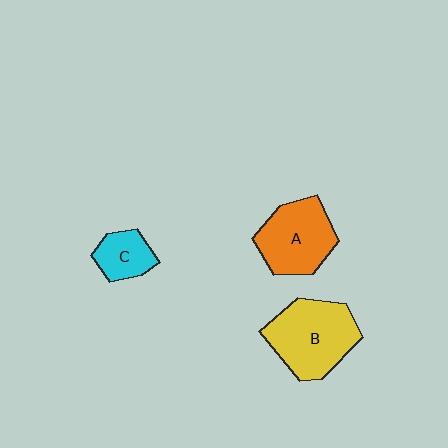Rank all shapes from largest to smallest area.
From largest to smallest: B (yellow), A (orange), C (cyan).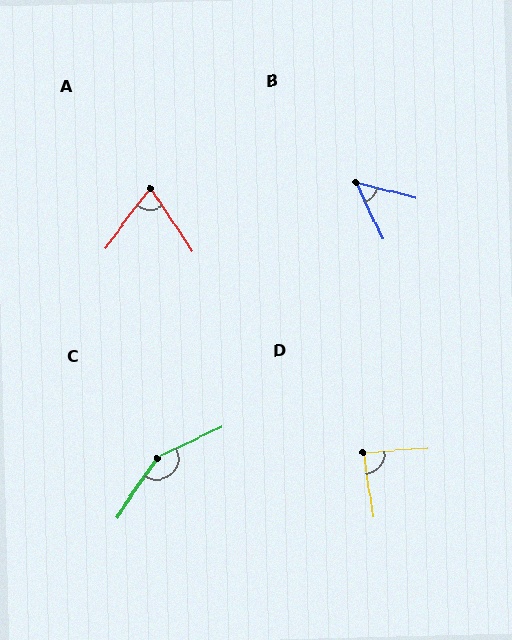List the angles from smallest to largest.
B (51°), A (70°), D (86°), C (149°).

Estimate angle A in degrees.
Approximately 70 degrees.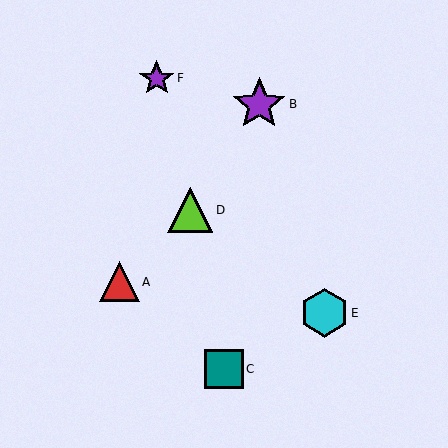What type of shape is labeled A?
Shape A is a red triangle.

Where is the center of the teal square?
The center of the teal square is at (224, 369).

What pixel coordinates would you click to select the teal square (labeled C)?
Click at (224, 369) to select the teal square C.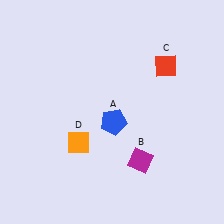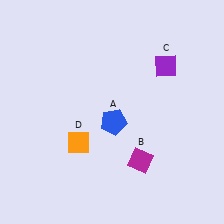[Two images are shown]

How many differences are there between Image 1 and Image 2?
There is 1 difference between the two images.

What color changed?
The diamond (C) changed from red in Image 1 to purple in Image 2.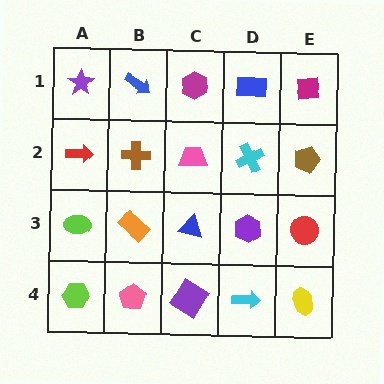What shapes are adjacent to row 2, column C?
A magenta hexagon (row 1, column C), a blue triangle (row 3, column C), a brown cross (row 2, column B), a cyan cross (row 2, column D).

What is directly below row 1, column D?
A cyan cross.